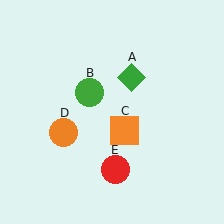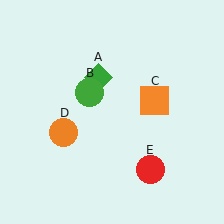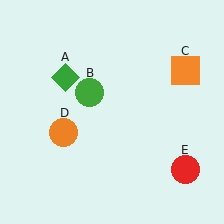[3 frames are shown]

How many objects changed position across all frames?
3 objects changed position: green diamond (object A), orange square (object C), red circle (object E).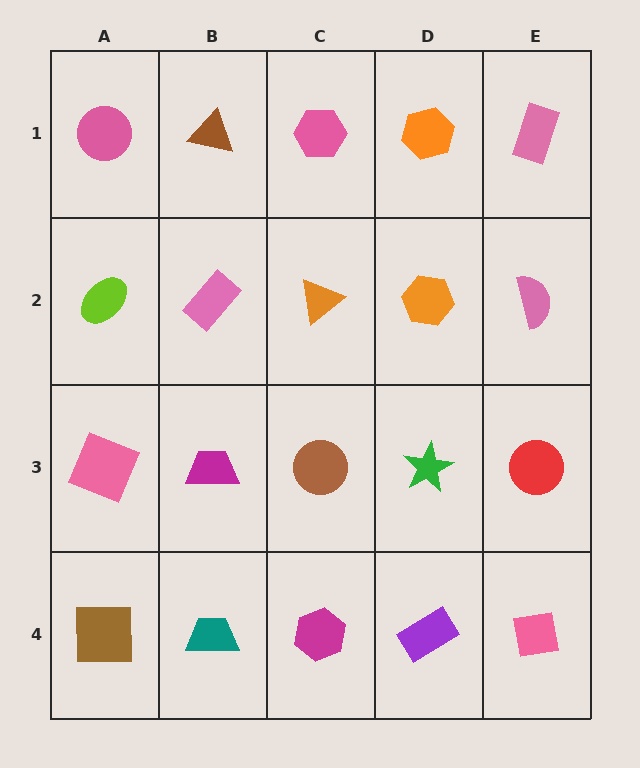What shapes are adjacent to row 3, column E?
A pink semicircle (row 2, column E), a pink square (row 4, column E), a green star (row 3, column D).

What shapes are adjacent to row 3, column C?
An orange triangle (row 2, column C), a magenta hexagon (row 4, column C), a magenta trapezoid (row 3, column B), a green star (row 3, column D).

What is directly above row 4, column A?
A pink square.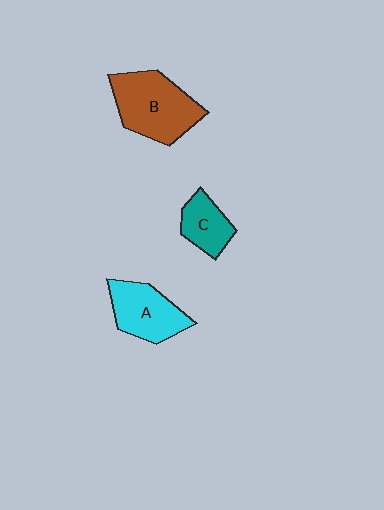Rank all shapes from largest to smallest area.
From largest to smallest: B (brown), A (cyan), C (teal).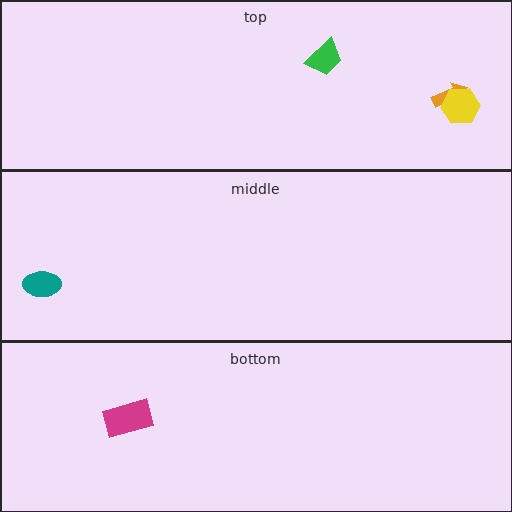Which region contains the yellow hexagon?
The top region.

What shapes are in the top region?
The orange arrow, the yellow hexagon, the green trapezoid.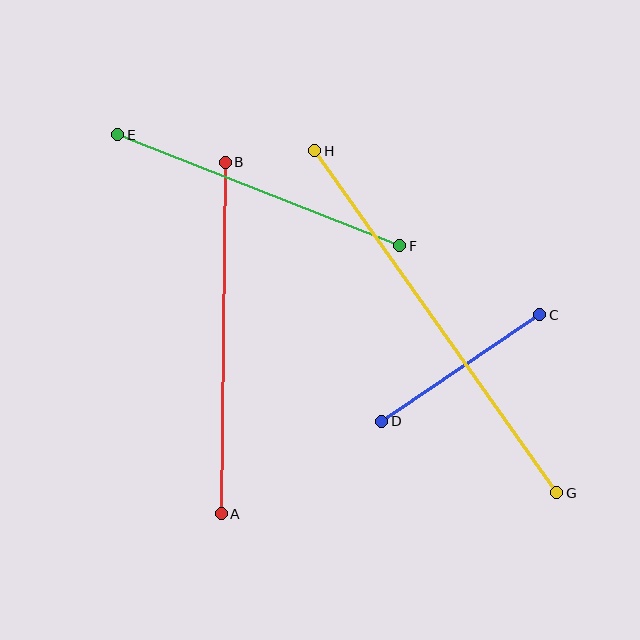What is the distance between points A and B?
The distance is approximately 352 pixels.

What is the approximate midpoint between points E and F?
The midpoint is at approximately (259, 190) pixels.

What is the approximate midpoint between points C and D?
The midpoint is at approximately (461, 368) pixels.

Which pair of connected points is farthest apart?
Points G and H are farthest apart.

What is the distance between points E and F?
The distance is approximately 303 pixels.